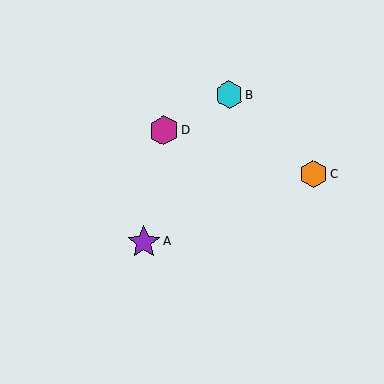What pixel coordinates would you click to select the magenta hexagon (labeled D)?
Click at (164, 131) to select the magenta hexagon D.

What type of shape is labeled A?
Shape A is a purple star.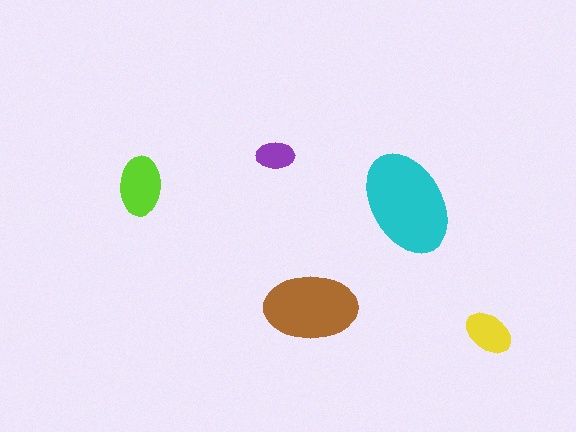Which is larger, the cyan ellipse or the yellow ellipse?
The cyan one.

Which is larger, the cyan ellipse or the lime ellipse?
The cyan one.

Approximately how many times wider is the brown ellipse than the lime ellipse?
About 1.5 times wider.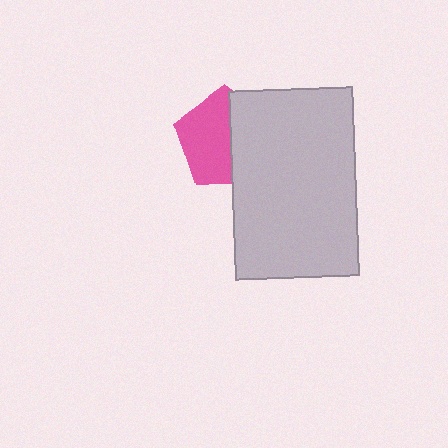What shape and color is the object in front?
The object in front is a light gray rectangle.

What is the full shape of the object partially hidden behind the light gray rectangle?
The partially hidden object is a pink pentagon.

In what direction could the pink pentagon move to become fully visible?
The pink pentagon could move left. That would shift it out from behind the light gray rectangle entirely.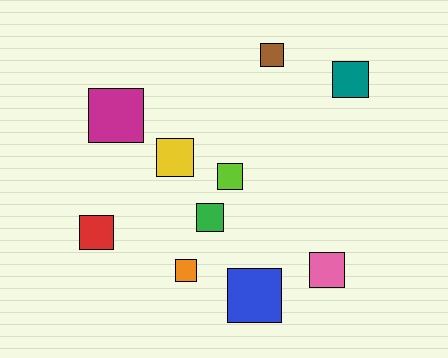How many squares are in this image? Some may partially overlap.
There are 10 squares.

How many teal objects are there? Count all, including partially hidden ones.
There is 1 teal object.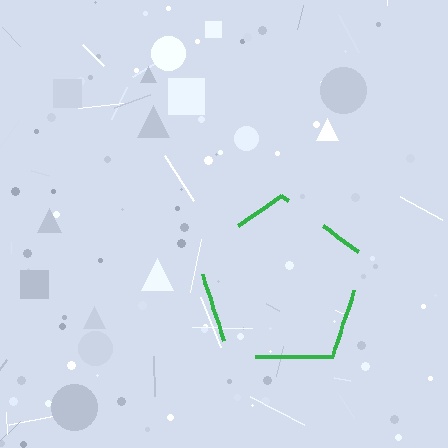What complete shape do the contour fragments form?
The contour fragments form a pentagon.